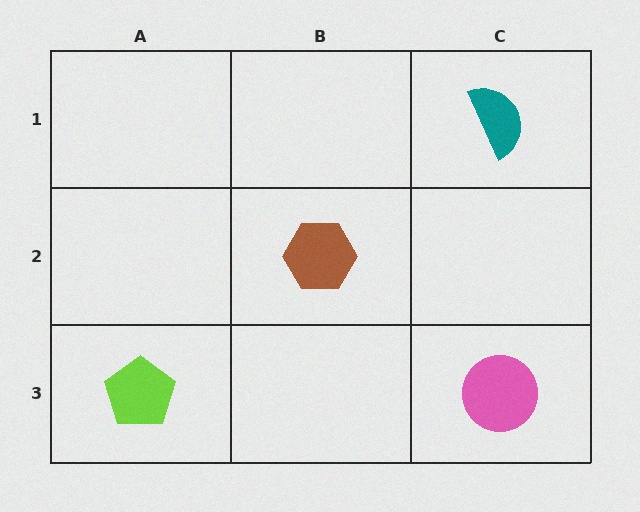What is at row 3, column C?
A pink circle.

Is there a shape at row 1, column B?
No, that cell is empty.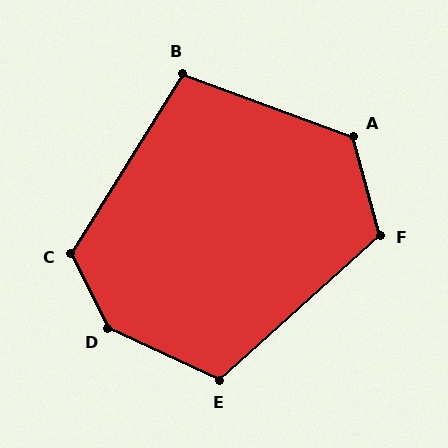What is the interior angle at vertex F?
Approximately 117 degrees (obtuse).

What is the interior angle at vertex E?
Approximately 113 degrees (obtuse).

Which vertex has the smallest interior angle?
B, at approximately 102 degrees.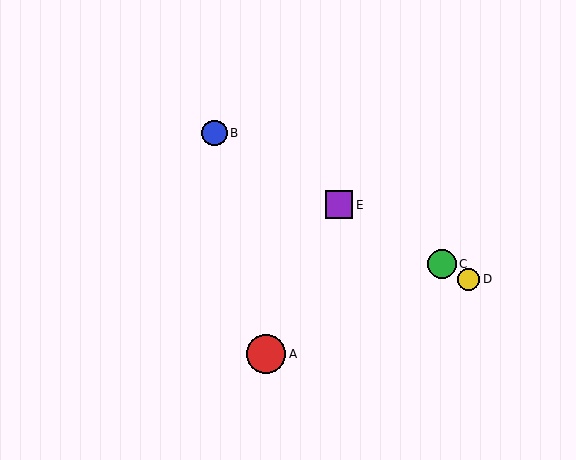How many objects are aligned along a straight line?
4 objects (B, C, D, E) are aligned along a straight line.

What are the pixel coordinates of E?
Object E is at (339, 205).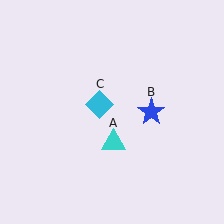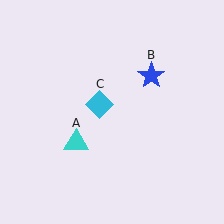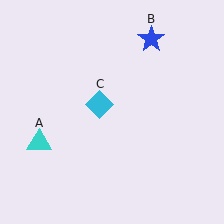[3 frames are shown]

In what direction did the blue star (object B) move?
The blue star (object B) moved up.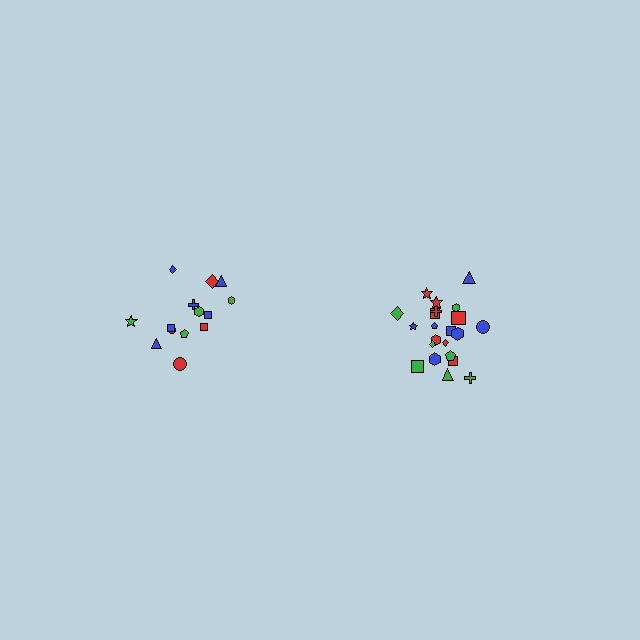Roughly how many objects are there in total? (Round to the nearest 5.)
Roughly 35 objects in total.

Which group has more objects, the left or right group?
The right group.